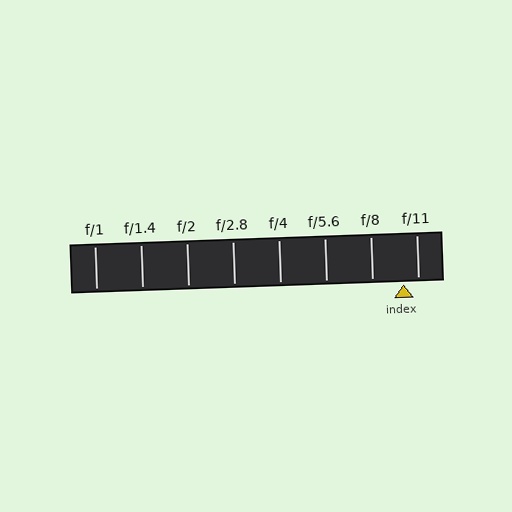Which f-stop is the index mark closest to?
The index mark is closest to f/11.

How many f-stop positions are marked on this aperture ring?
There are 8 f-stop positions marked.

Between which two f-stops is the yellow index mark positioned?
The index mark is between f/8 and f/11.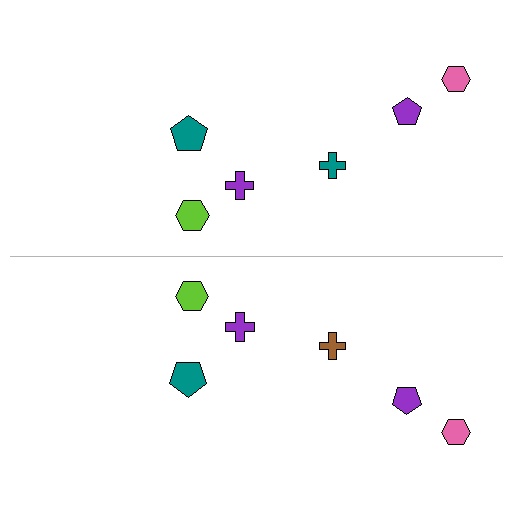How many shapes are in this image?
There are 12 shapes in this image.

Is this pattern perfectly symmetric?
No, the pattern is not perfectly symmetric. The brown cross on the bottom side breaks the symmetry — its mirror counterpart is teal.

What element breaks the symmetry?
The brown cross on the bottom side breaks the symmetry — its mirror counterpart is teal.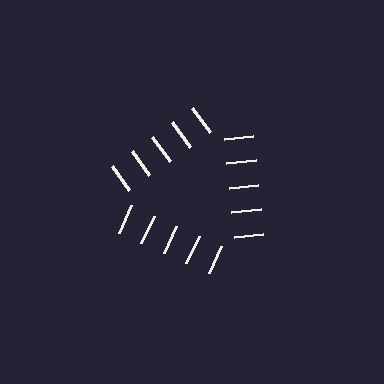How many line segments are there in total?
15 — 5 along each of the 3 edges.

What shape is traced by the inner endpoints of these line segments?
An illusory triangle — the line segments terminate on its edges but no continuous stroke is drawn.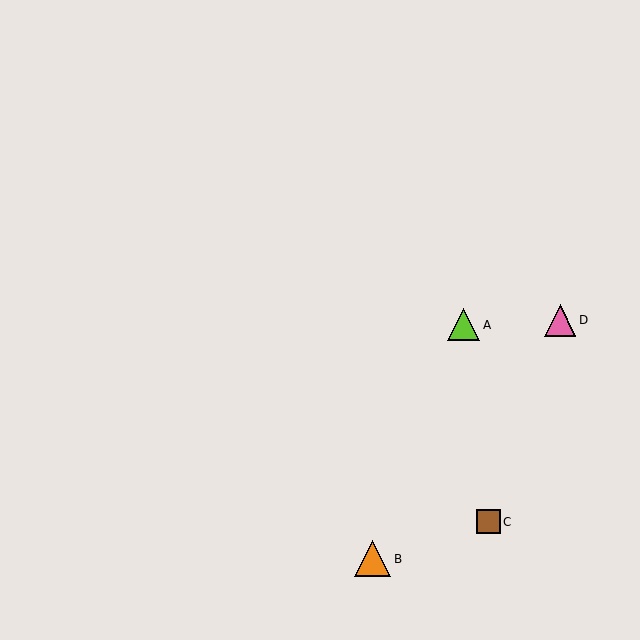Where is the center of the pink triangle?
The center of the pink triangle is at (560, 320).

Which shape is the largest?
The orange triangle (labeled B) is the largest.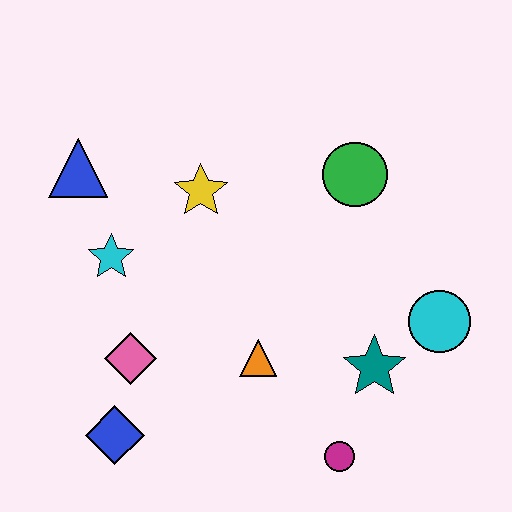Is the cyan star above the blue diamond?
Yes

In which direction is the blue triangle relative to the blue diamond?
The blue triangle is above the blue diamond.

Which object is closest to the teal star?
The cyan circle is closest to the teal star.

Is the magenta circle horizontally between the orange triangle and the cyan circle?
Yes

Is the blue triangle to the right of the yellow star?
No